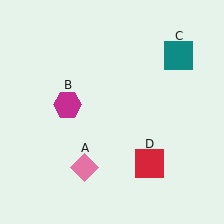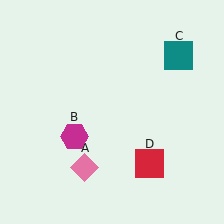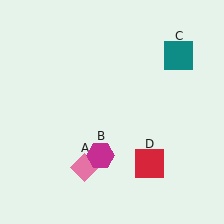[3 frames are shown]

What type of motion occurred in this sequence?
The magenta hexagon (object B) rotated counterclockwise around the center of the scene.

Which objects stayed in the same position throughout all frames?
Pink diamond (object A) and teal square (object C) and red square (object D) remained stationary.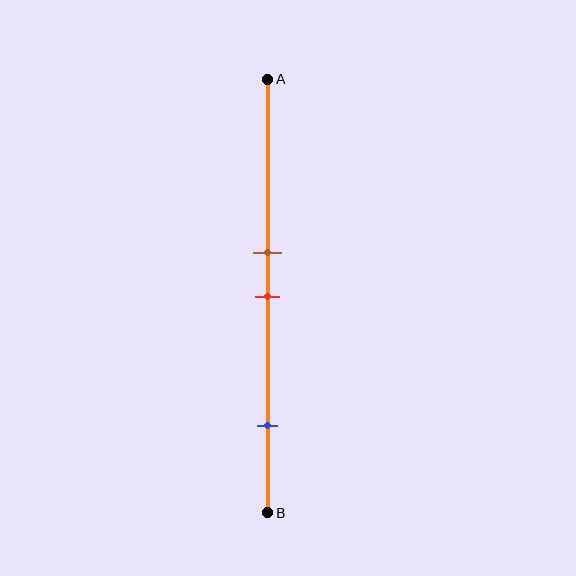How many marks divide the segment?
There are 3 marks dividing the segment.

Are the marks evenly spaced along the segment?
No, the marks are not evenly spaced.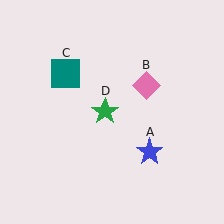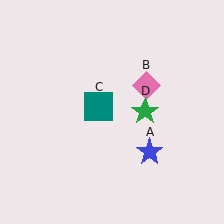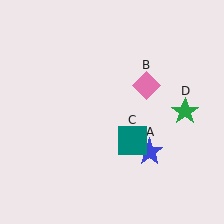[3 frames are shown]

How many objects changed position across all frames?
2 objects changed position: teal square (object C), green star (object D).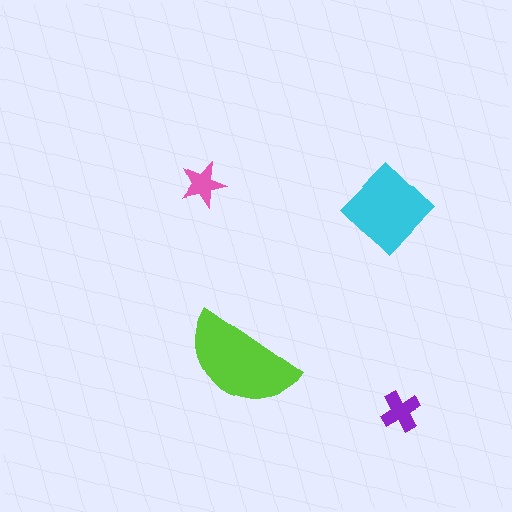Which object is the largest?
The lime semicircle.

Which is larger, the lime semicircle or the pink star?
The lime semicircle.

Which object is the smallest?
The pink star.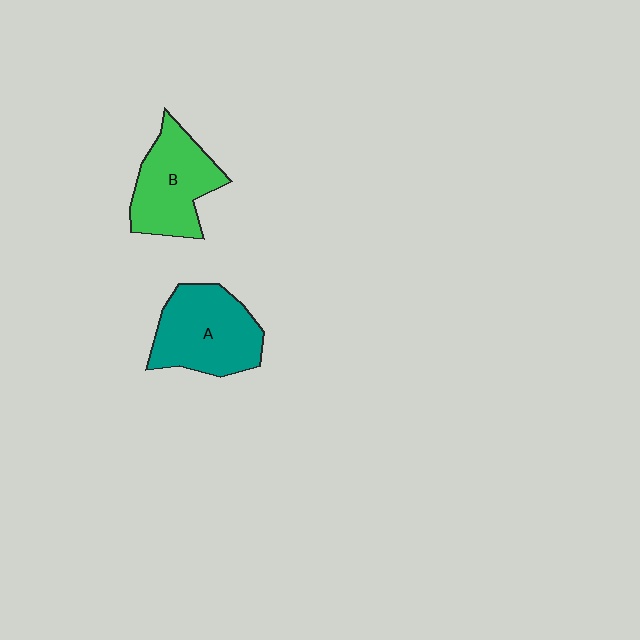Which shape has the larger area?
Shape A (teal).